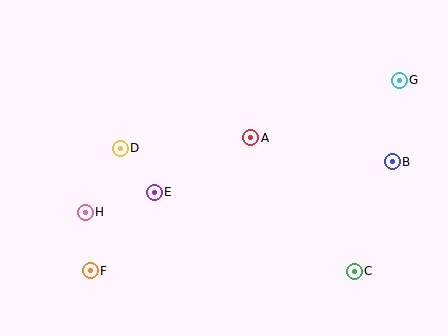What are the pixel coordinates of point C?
Point C is at (354, 271).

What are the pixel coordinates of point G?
Point G is at (399, 80).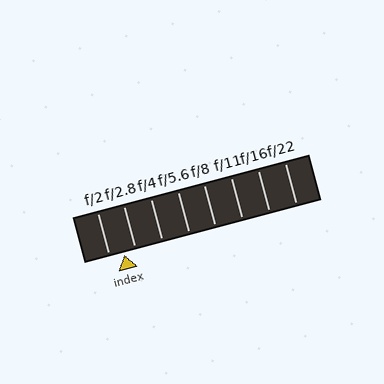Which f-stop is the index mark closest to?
The index mark is closest to f/2.8.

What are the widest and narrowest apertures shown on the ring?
The widest aperture shown is f/2 and the narrowest is f/22.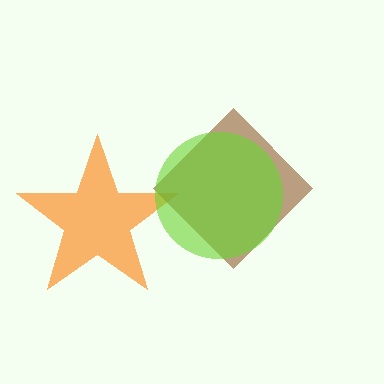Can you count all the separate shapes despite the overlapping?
Yes, there are 3 separate shapes.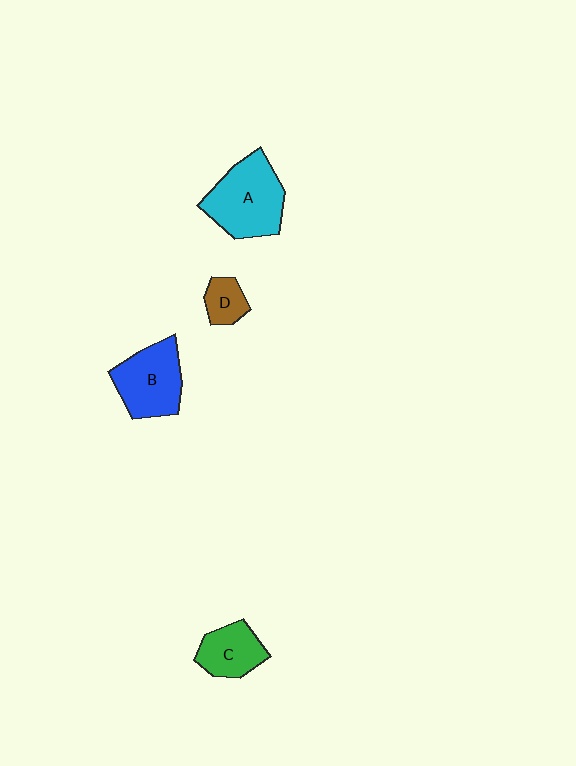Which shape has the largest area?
Shape A (cyan).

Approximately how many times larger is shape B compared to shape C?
Approximately 1.4 times.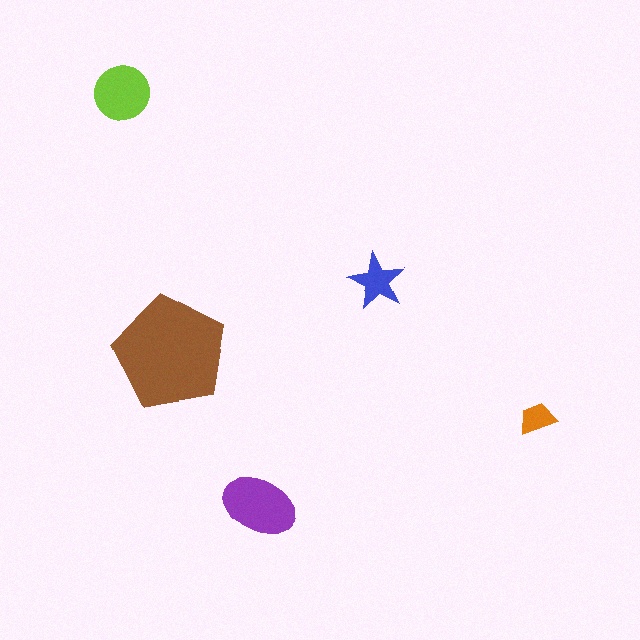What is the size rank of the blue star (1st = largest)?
4th.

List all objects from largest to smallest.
The brown pentagon, the purple ellipse, the lime circle, the blue star, the orange trapezoid.